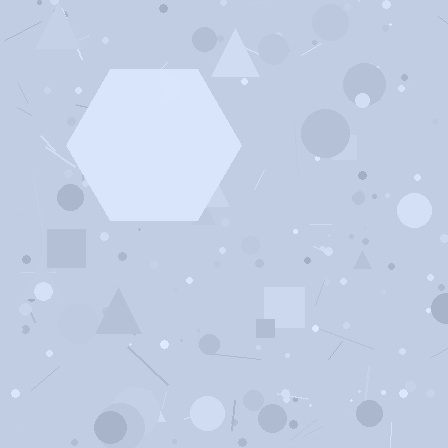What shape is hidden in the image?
A hexagon is hidden in the image.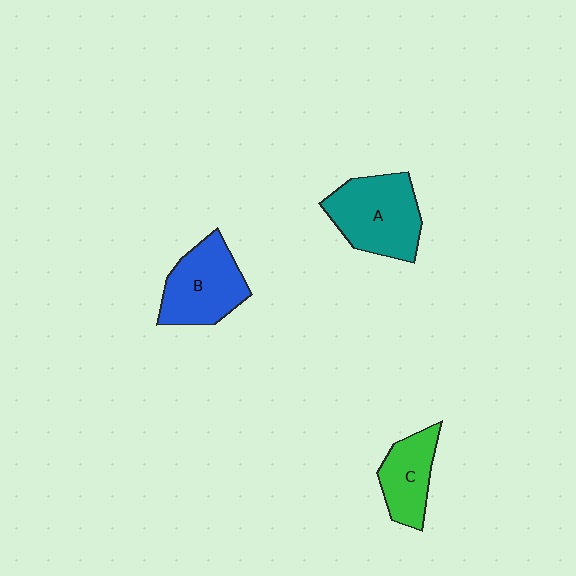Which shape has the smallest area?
Shape C (green).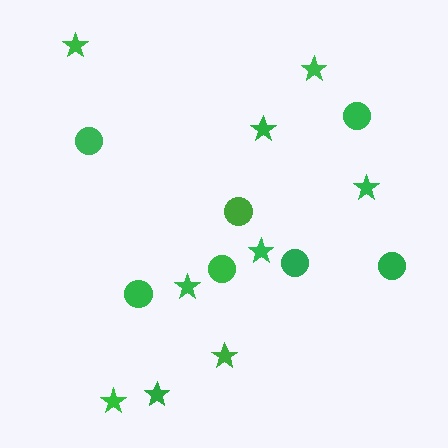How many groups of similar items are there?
There are 2 groups: one group of circles (7) and one group of stars (9).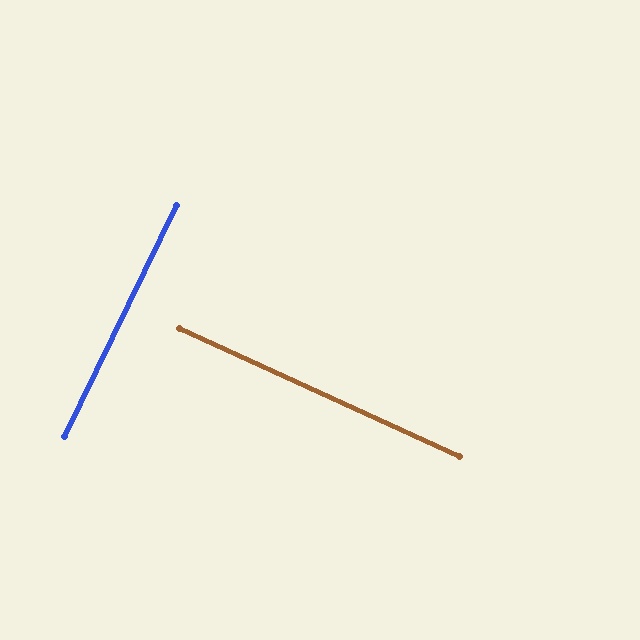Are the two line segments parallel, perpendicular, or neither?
Perpendicular — they meet at approximately 89°.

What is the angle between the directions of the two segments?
Approximately 89 degrees.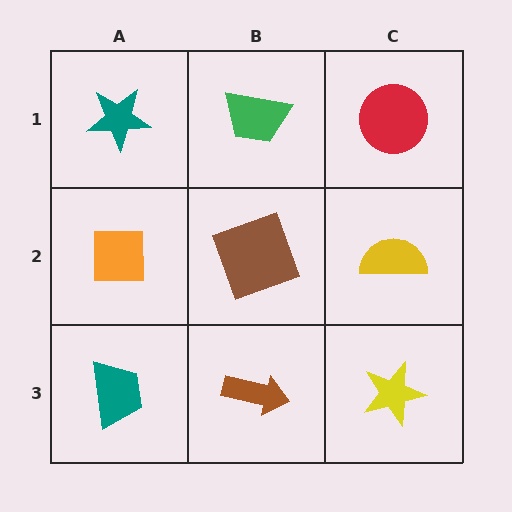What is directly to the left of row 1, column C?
A green trapezoid.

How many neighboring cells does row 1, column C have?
2.